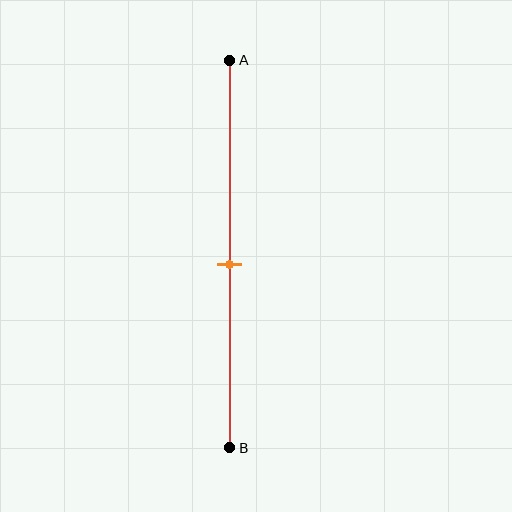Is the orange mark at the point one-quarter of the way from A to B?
No, the mark is at about 55% from A, not at the 25% one-quarter point.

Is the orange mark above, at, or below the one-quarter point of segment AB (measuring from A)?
The orange mark is below the one-quarter point of segment AB.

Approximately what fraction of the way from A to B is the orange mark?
The orange mark is approximately 55% of the way from A to B.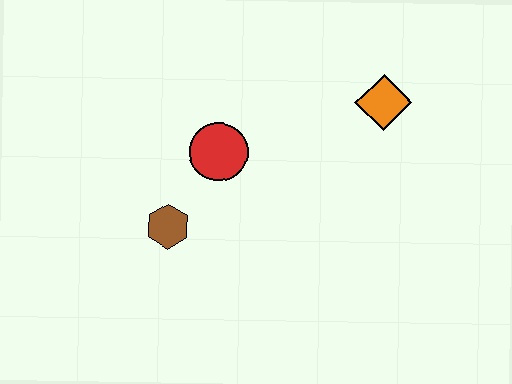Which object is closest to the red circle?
The brown hexagon is closest to the red circle.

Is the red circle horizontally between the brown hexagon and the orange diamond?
Yes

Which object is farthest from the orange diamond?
The brown hexagon is farthest from the orange diamond.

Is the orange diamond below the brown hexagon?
No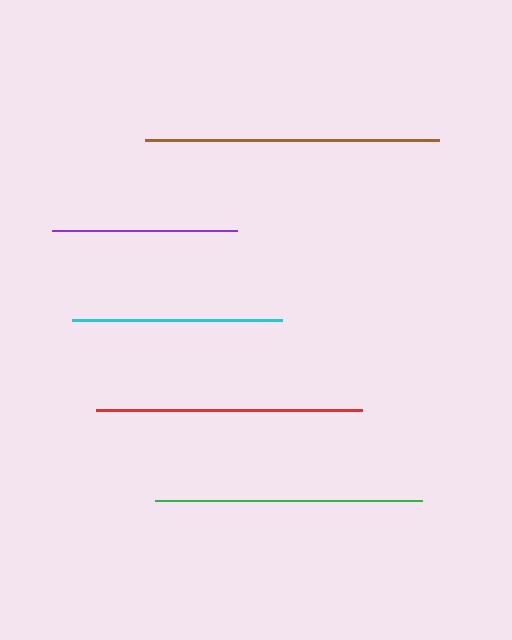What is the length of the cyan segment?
The cyan segment is approximately 211 pixels long.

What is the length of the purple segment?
The purple segment is approximately 185 pixels long.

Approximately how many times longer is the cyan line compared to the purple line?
The cyan line is approximately 1.1 times the length of the purple line.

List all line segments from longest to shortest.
From longest to shortest: brown, green, red, cyan, purple.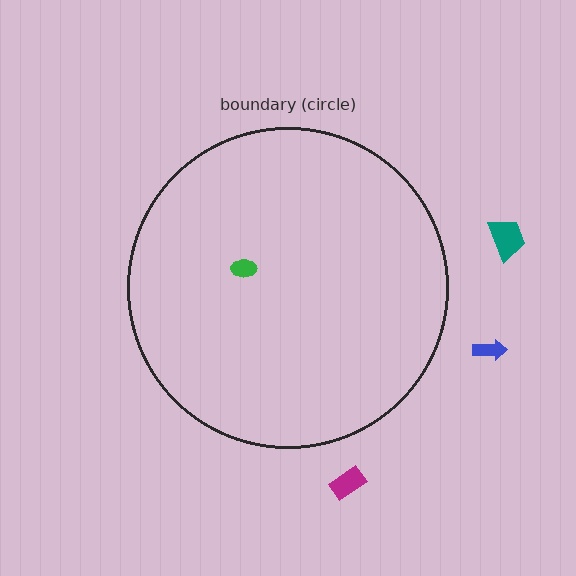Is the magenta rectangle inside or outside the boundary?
Outside.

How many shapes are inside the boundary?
1 inside, 3 outside.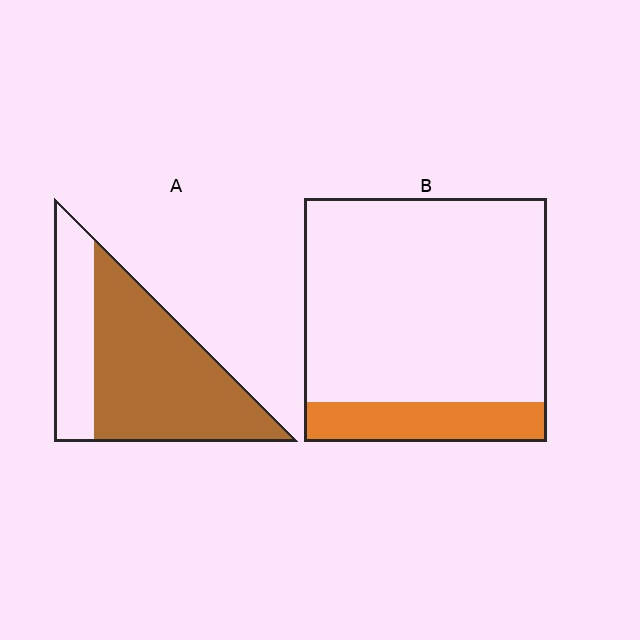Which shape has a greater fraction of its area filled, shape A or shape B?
Shape A.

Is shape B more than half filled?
No.